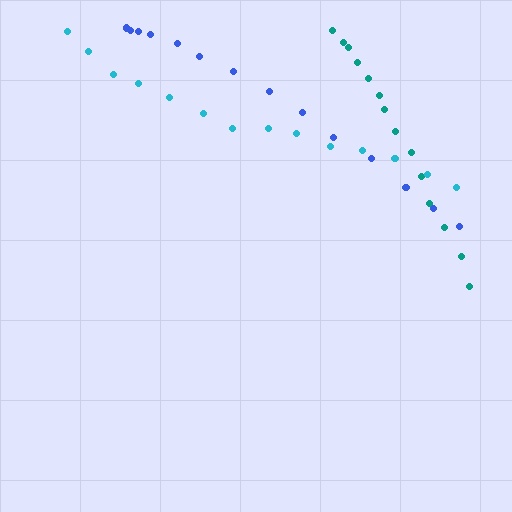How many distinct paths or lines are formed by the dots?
There are 3 distinct paths.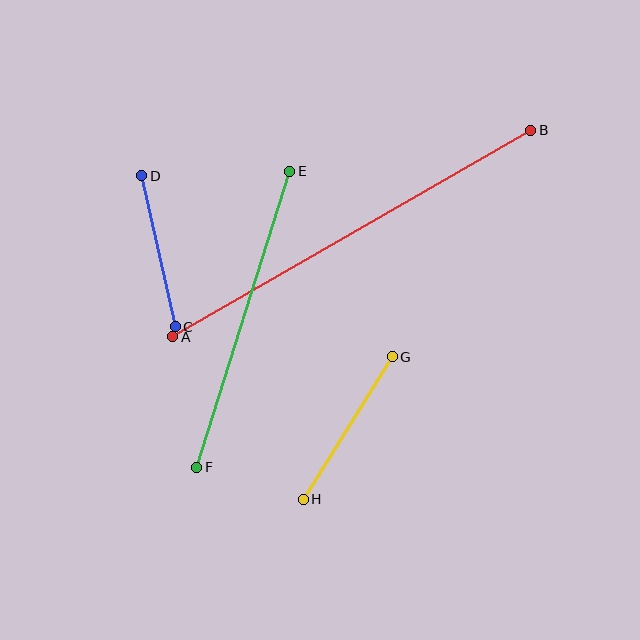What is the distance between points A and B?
The distance is approximately 413 pixels.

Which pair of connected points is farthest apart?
Points A and B are farthest apart.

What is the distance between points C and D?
The distance is approximately 154 pixels.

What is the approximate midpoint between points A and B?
The midpoint is at approximately (352, 233) pixels.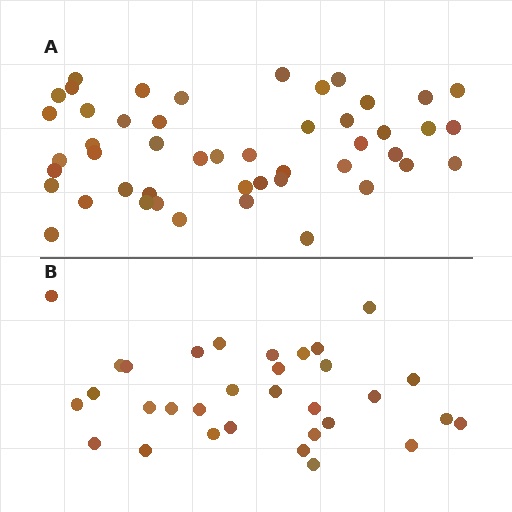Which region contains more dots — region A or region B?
Region A (the top region) has more dots.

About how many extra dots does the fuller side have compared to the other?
Region A has approximately 15 more dots than region B.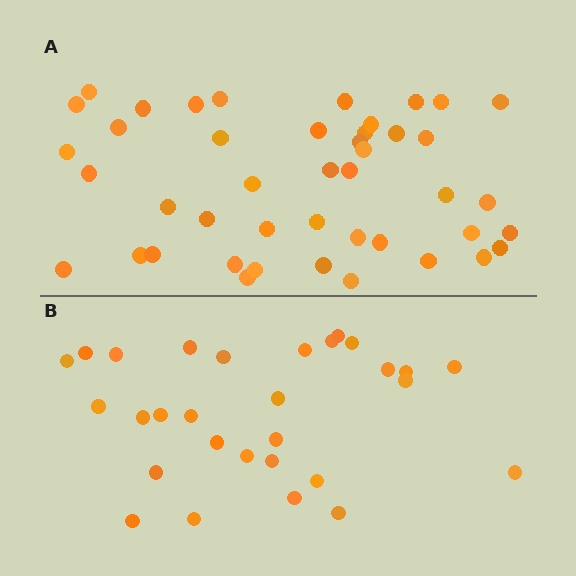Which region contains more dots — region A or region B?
Region A (the top region) has more dots.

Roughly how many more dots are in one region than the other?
Region A has approximately 15 more dots than region B.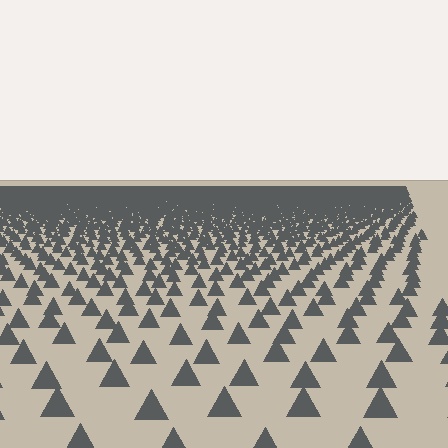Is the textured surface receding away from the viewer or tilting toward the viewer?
The surface is receding away from the viewer. Texture elements get smaller and denser toward the top.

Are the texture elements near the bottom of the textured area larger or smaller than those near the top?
Larger. Near the bottom, elements are closer to the viewer and appear at a bigger on-screen size.